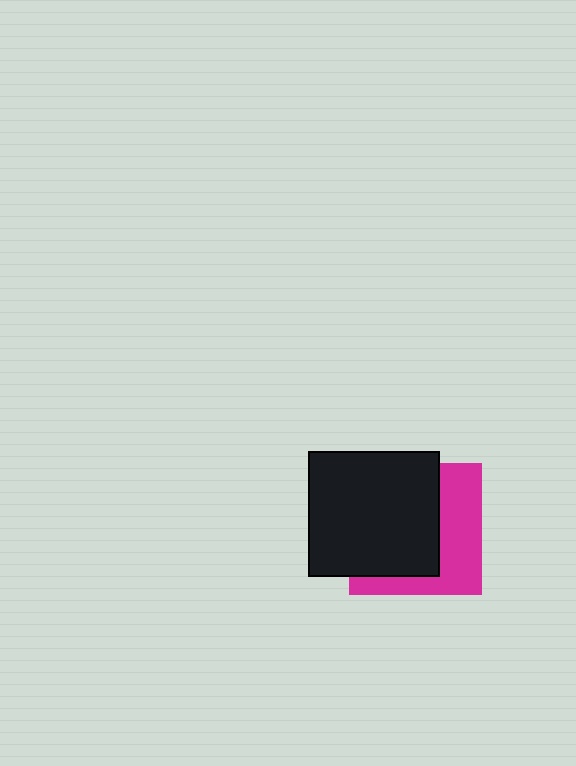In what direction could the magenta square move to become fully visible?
The magenta square could move right. That would shift it out from behind the black rectangle entirely.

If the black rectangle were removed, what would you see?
You would see the complete magenta square.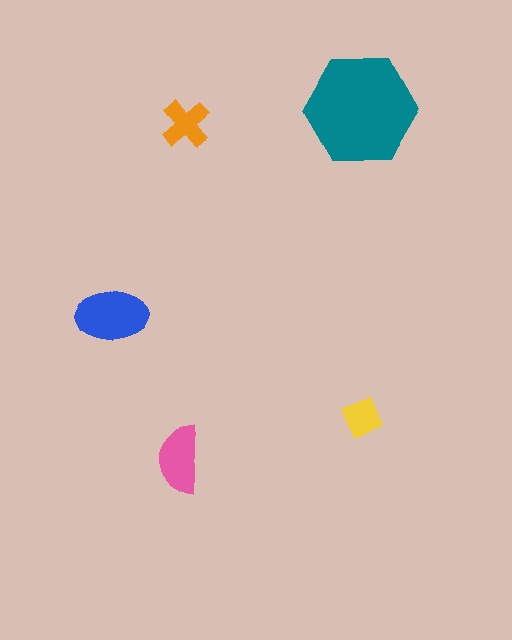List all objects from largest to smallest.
The teal hexagon, the blue ellipse, the pink semicircle, the orange cross, the yellow diamond.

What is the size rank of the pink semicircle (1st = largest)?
3rd.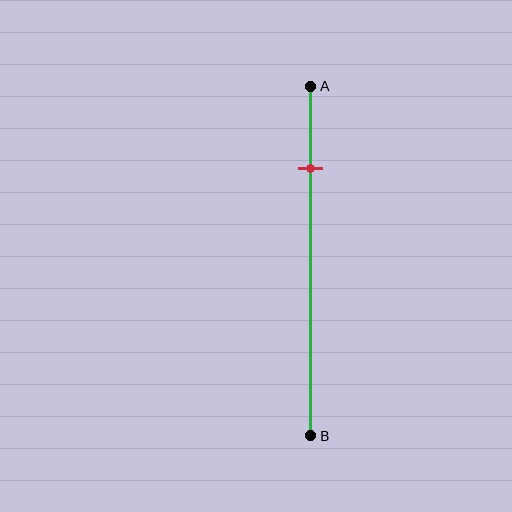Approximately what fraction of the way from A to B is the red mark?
The red mark is approximately 25% of the way from A to B.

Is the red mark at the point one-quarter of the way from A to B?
Yes, the mark is approximately at the one-quarter point.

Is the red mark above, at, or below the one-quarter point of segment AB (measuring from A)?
The red mark is approximately at the one-quarter point of segment AB.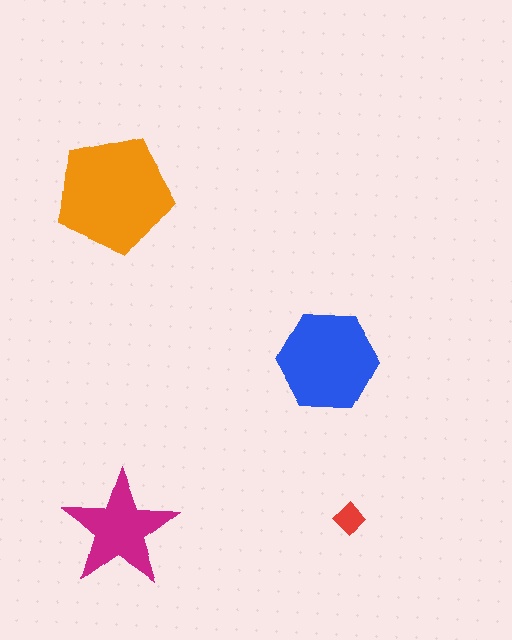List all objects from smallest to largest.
The red diamond, the magenta star, the blue hexagon, the orange pentagon.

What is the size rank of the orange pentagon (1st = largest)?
1st.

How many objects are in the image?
There are 4 objects in the image.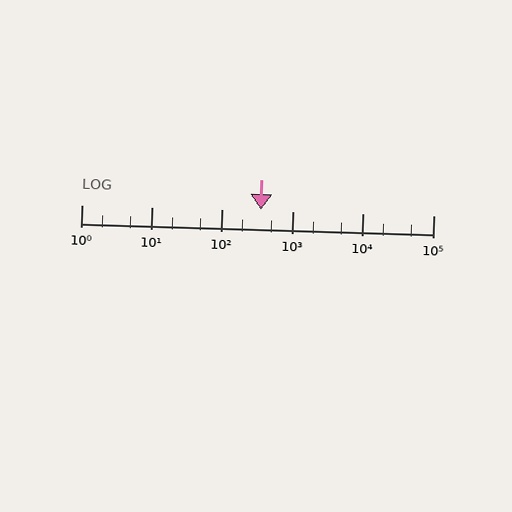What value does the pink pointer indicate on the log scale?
The pointer indicates approximately 360.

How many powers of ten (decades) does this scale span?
The scale spans 5 decades, from 1 to 100000.